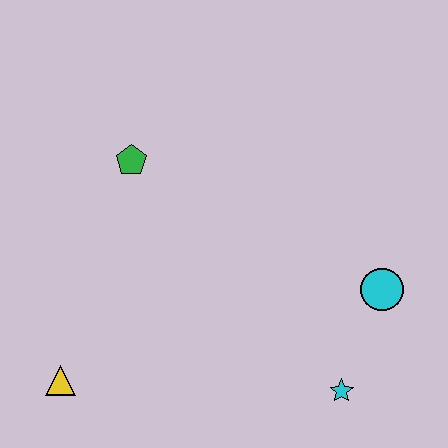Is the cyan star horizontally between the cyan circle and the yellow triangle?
Yes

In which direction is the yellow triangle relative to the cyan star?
The yellow triangle is to the left of the cyan star.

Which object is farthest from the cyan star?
The green pentagon is farthest from the cyan star.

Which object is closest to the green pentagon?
The yellow triangle is closest to the green pentagon.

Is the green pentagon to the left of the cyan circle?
Yes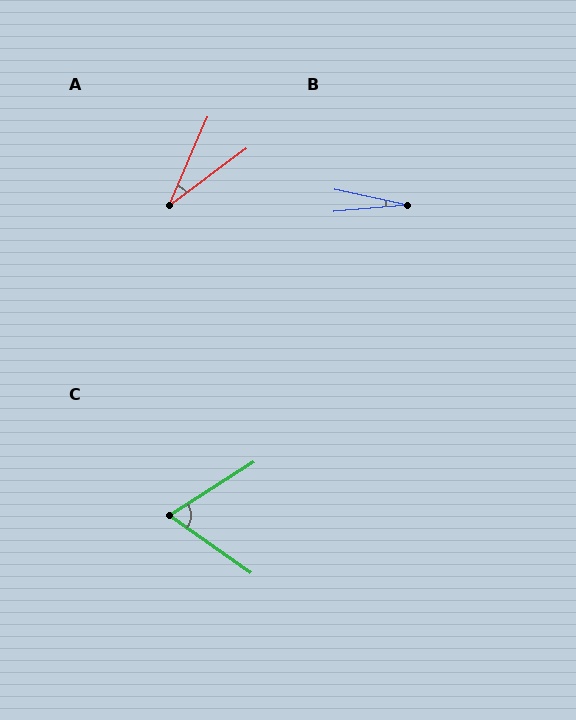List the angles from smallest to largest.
B (17°), A (30°), C (68°).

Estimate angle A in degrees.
Approximately 30 degrees.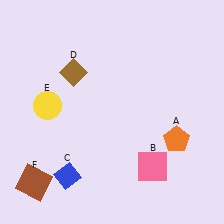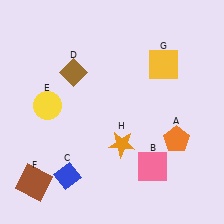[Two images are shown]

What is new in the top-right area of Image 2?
A yellow square (G) was added in the top-right area of Image 2.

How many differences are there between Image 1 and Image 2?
There are 2 differences between the two images.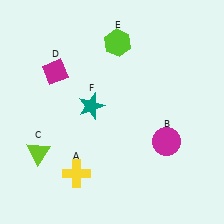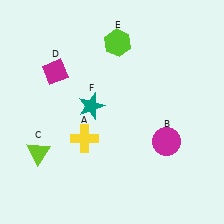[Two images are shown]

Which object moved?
The yellow cross (A) moved up.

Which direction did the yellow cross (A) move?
The yellow cross (A) moved up.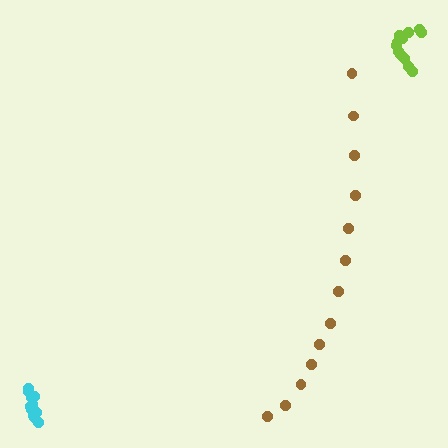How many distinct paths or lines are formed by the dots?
There are 3 distinct paths.